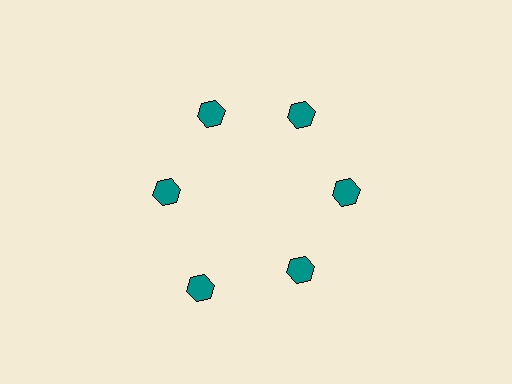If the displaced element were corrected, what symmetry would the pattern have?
It would have 6-fold rotational symmetry — the pattern would map onto itself every 60 degrees.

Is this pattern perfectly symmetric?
No. The 6 teal hexagons are arranged in a ring, but one element near the 7 o'clock position is pushed outward from the center, breaking the 6-fold rotational symmetry.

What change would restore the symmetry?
The symmetry would be restored by moving it inward, back onto the ring so that all 6 hexagons sit at equal angles and equal distance from the center.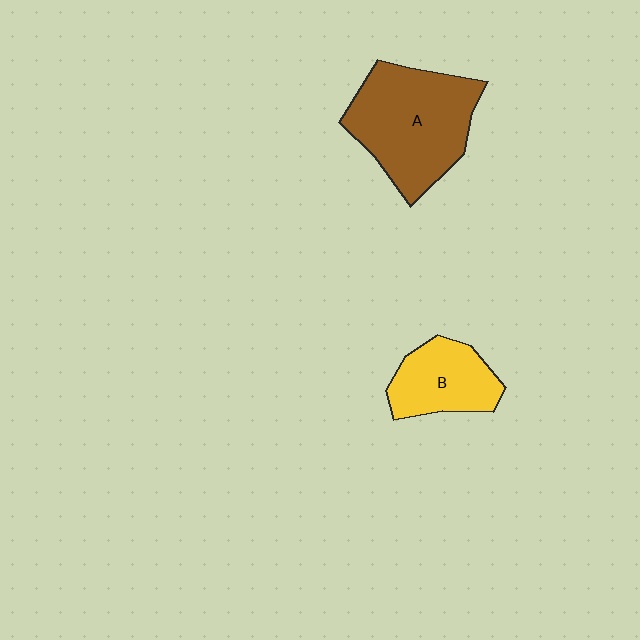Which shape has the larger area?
Shape A (brown).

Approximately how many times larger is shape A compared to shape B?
Approximately 1.8 times.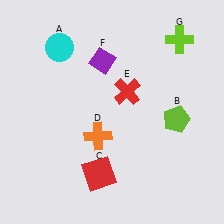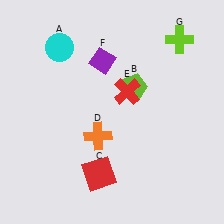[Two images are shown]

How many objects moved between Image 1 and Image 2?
1 object moved between the two images.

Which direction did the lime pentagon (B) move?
The lime pentagon (B) moved left.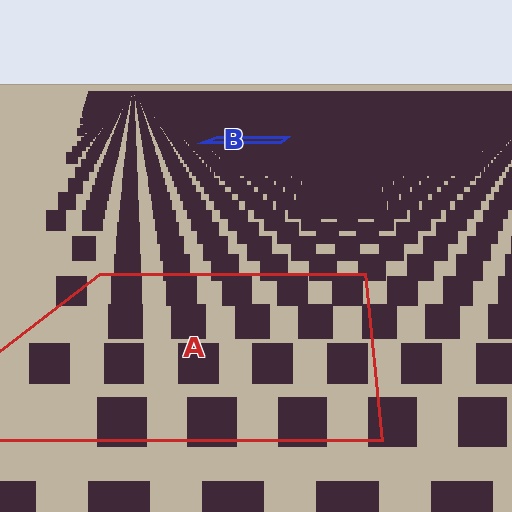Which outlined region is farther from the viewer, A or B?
Region B is farther from the viewer — the texture elements inside it appear smaller and more densely packed.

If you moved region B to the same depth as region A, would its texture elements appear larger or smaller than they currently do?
They would appear larger. At a closer depth, the same texture elements are projected at a bigger on-screen size.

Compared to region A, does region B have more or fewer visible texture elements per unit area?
Region B has more texture elements per unit area — they are packed more densely because it is farther away.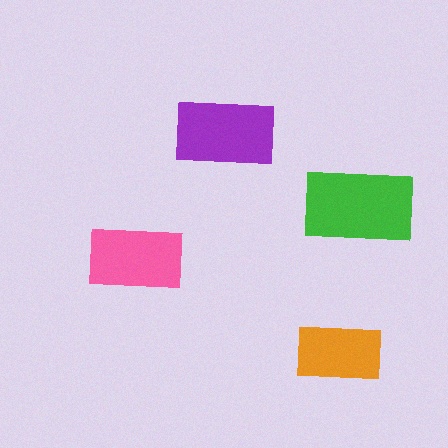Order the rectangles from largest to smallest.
the green one, the purple one, the pink one, the orange one.